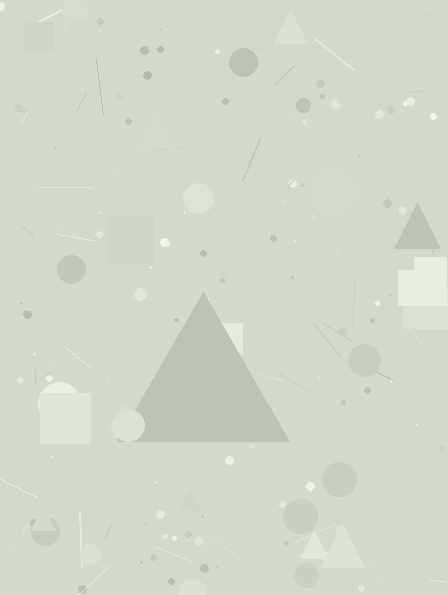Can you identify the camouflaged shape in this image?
The camouflaged shape is a triangle.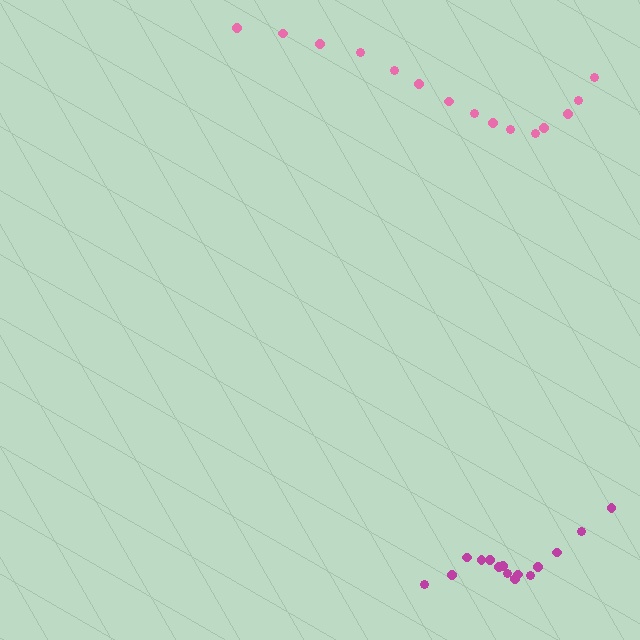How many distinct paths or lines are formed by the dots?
There are 2 distinct paths.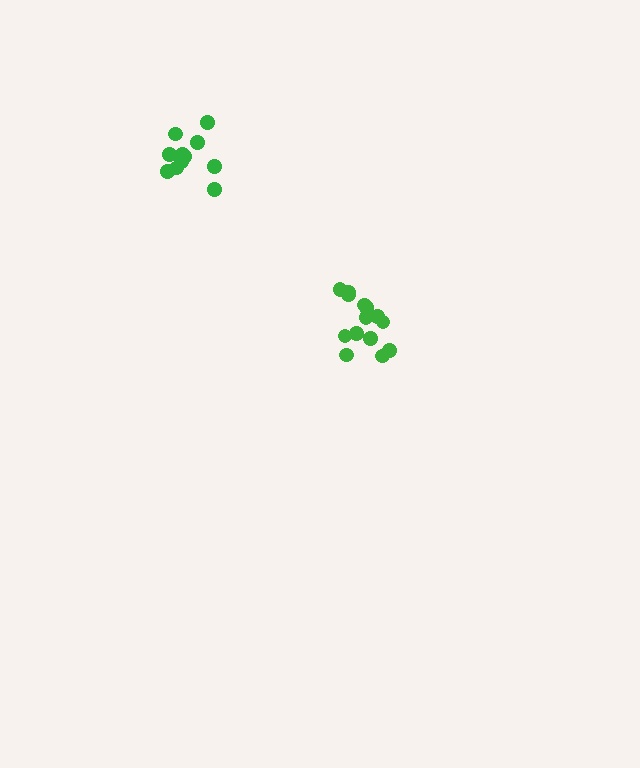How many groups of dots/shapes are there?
There are 2 groups.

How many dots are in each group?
Group 1: 14 dots, Group 2: 11 dots (25 total).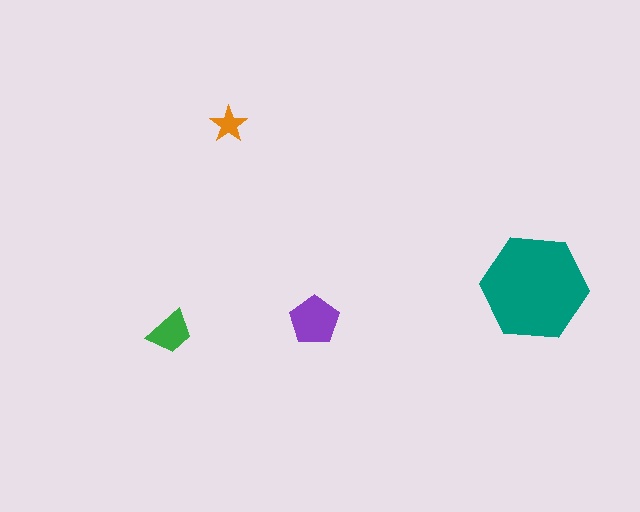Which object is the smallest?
The orange star.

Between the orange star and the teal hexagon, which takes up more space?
The teal hexagon.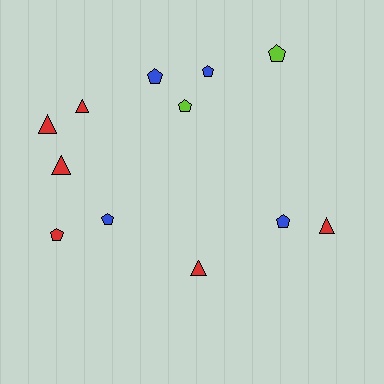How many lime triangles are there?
There are no lime triangles.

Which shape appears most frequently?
Pentagon, with 7 objects.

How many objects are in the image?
There are 12 objects.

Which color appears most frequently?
Red, with 6 objects.